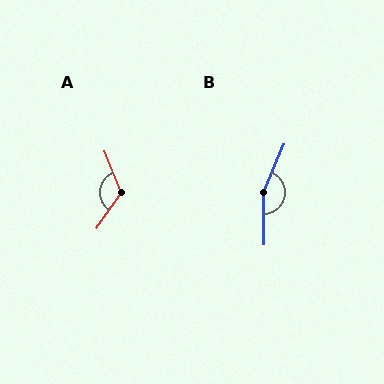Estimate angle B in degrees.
Approximately 157 degrees.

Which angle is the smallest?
A, at approximately 123 degrees.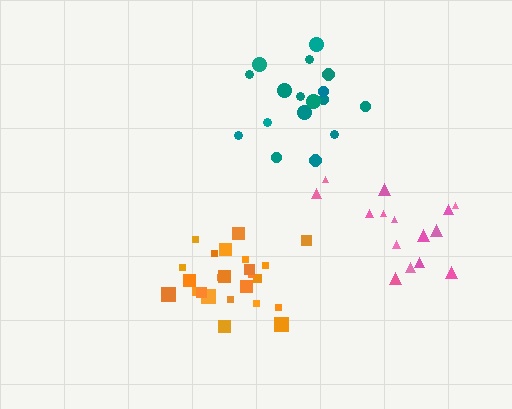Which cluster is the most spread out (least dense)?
Pink.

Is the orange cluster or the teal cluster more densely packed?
Orange.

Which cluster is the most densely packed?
Orange.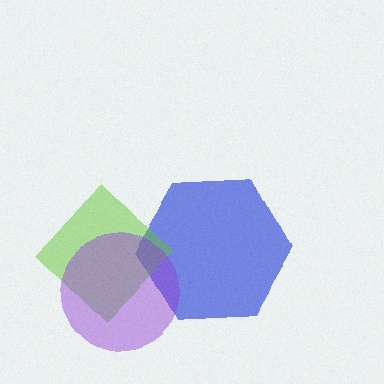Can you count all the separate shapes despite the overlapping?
Yes, there are 3 separate shapes.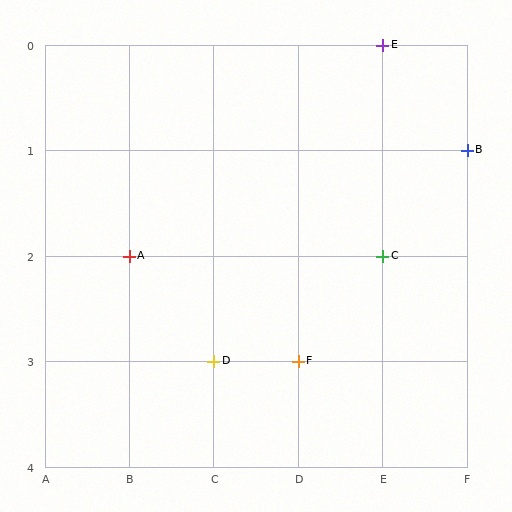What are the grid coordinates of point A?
Point A is at grid coordinates (B, 2).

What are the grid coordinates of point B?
Point B is at grid coordinates (F, 1).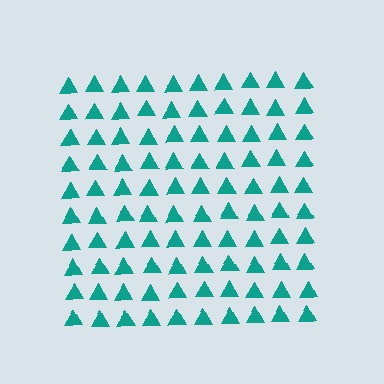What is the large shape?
The large shape is a square.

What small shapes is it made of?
It is made of small triangles.